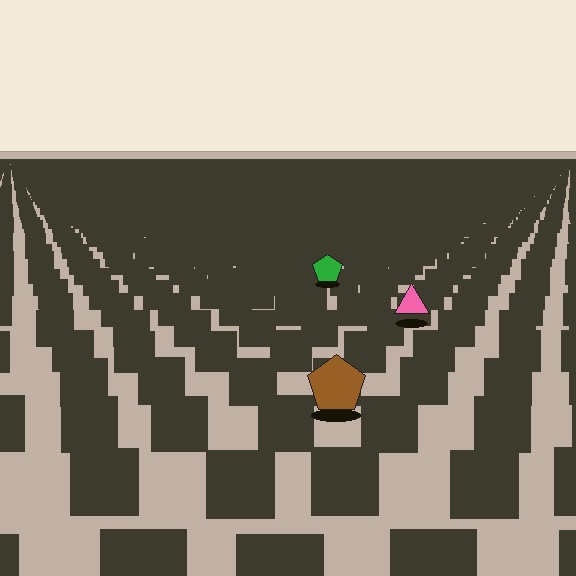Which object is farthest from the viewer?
The green pentagon is farthest from the viewer. It appears smaller and the ground texture around it is denser.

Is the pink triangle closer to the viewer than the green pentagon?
Yes. The pink triangle is closer — you can tell from the texture gradient: the ground texture is coarser near it.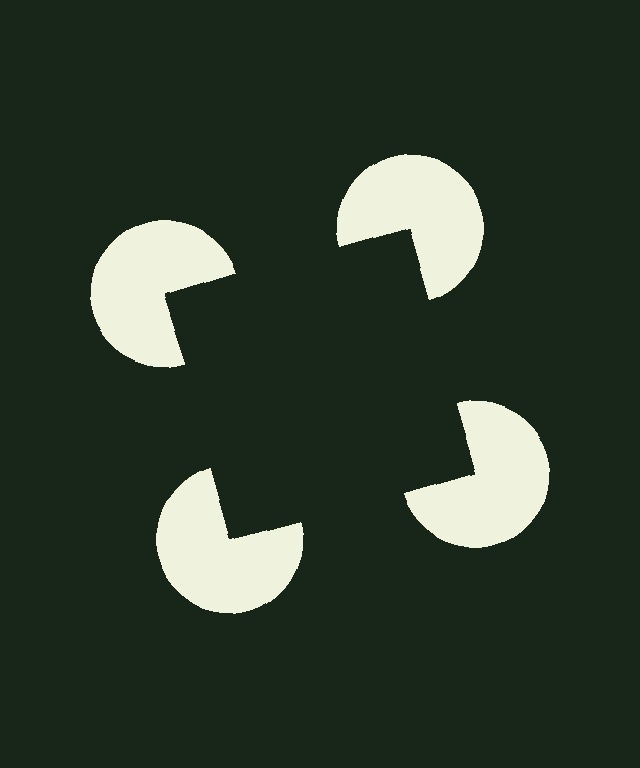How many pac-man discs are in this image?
There are 4 — one at each vertex of the illusory square.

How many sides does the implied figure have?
4 sides.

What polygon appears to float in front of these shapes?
An illusory square — its edges are inferred from the aligned wedge cuts in the pac-man discs, not physically drawn.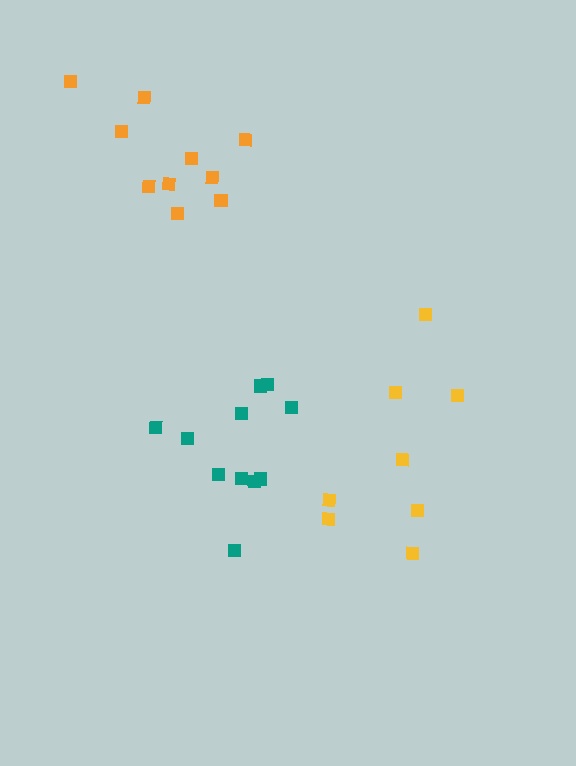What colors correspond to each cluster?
The clusters are colored: yellow, orange, teal.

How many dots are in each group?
Group 1: 8 dots, Group 2: 10 dots, Group 3: 11 dots (29 total).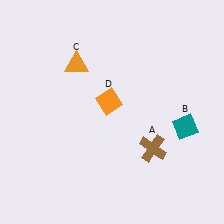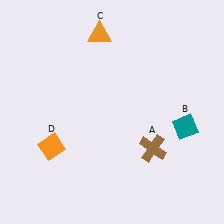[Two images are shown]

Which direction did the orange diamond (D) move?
The orange diamond (D) moved left.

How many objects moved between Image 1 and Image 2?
2 objects moved between the two images.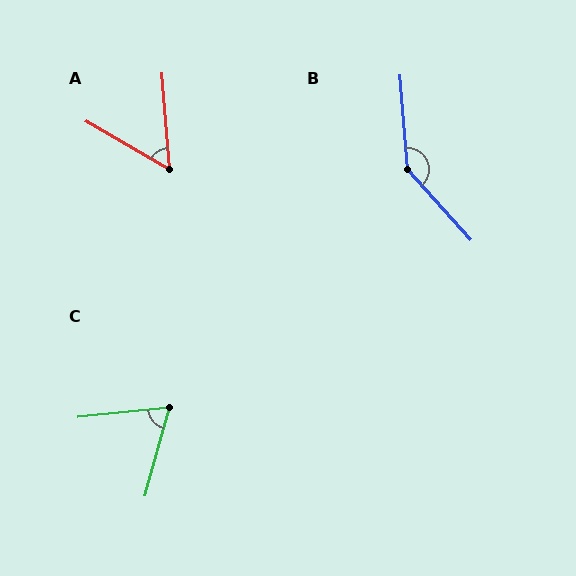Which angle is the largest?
B, at approximately 143 degrees.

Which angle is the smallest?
A, at approximately 55 degrees.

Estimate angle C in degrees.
Approximately 69 degrees.